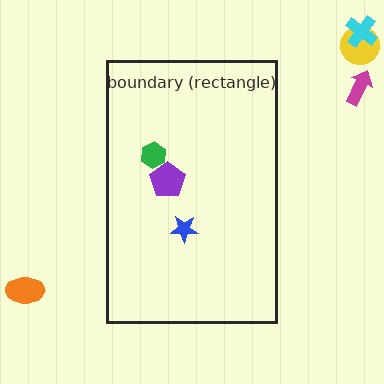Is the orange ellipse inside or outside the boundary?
Outside.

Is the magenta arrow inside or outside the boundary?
Outside.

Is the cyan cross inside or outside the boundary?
Outside.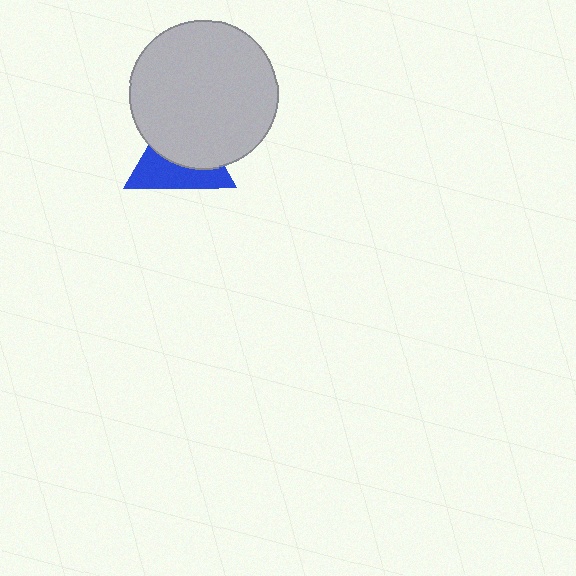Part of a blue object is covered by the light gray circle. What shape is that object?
It is a triangle.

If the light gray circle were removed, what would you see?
You would see the complete blue triangle.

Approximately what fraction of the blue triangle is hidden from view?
Roughly 55% of the blue triangle is hidden behind the light gray circle.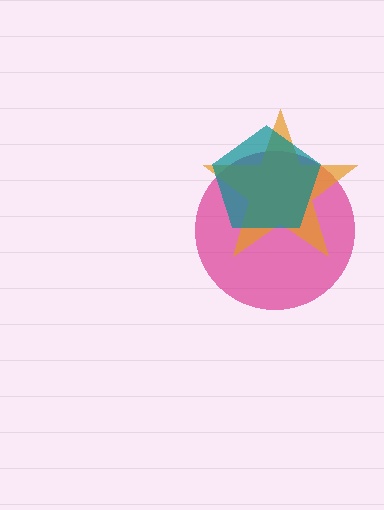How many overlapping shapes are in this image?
There are 3 overlapping shapes in the image.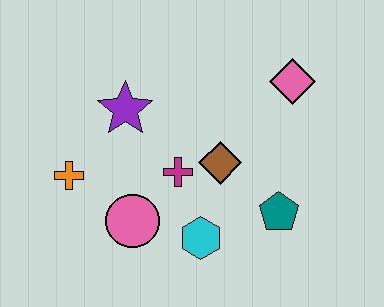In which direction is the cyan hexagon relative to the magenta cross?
The cyan hexagon is below the magenta cross.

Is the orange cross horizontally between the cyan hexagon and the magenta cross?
No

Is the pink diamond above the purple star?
Yes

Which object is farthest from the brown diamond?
The orange cross is farthest from the brown diamond.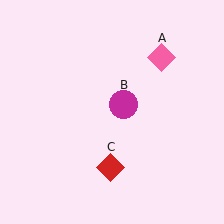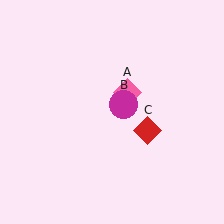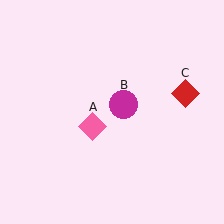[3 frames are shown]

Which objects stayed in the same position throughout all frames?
Magenta circle (object B) remained stationary.